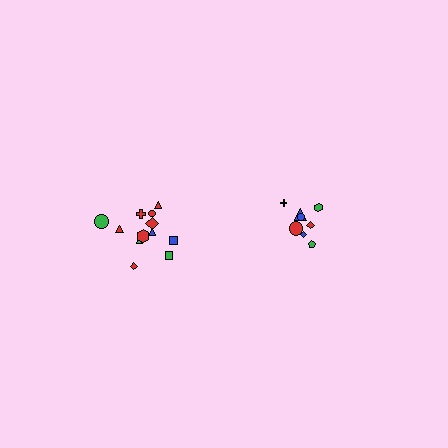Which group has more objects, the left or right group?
The left group.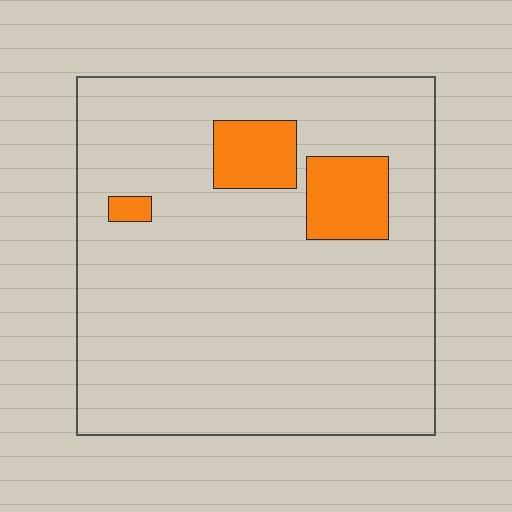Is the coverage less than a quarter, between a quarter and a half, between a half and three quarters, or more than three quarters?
Less than a quarter.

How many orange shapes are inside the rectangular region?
3.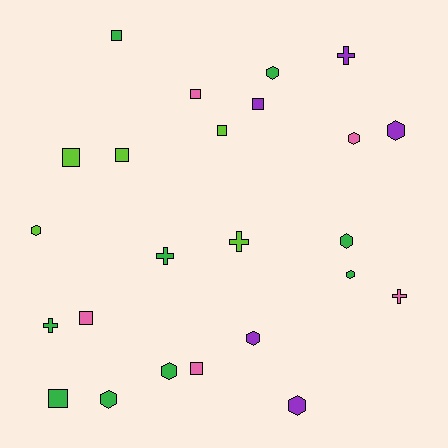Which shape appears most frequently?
Hexagon, with 10 objects.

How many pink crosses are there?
There is 1 pink cross.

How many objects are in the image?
There are 24 objects.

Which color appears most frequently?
Green, with 9 objects.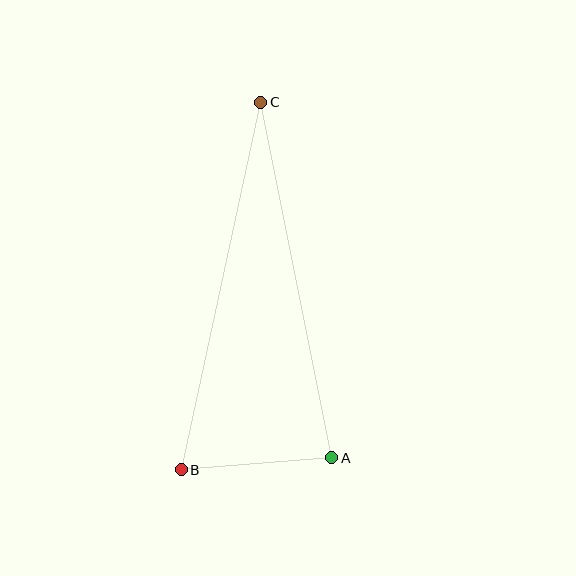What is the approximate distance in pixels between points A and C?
The distance between A and C is approximately 362 pixels.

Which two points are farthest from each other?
Points B and C are farthest from each other.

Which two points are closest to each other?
Points A and B are closest to each other.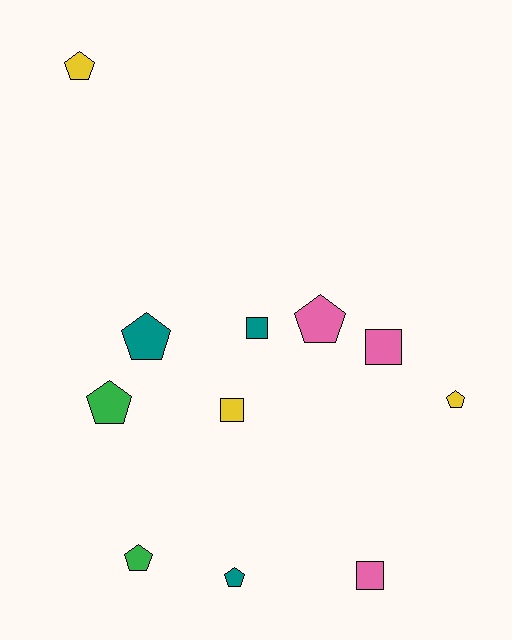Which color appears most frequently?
Pink, with 3 objects.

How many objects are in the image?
There are 11 objects.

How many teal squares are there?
There is 1 teal square.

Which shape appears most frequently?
Pentagon, with 7 objects.